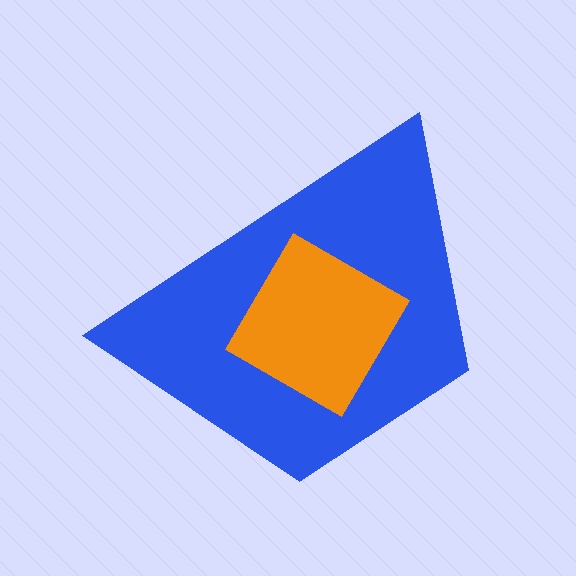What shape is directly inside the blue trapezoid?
The orange diamond.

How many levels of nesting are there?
2.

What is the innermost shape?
The orange diamond.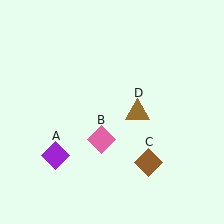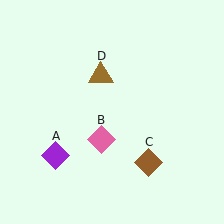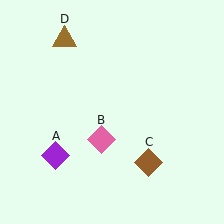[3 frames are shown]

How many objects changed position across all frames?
1 object changed position: brown triangle (object D).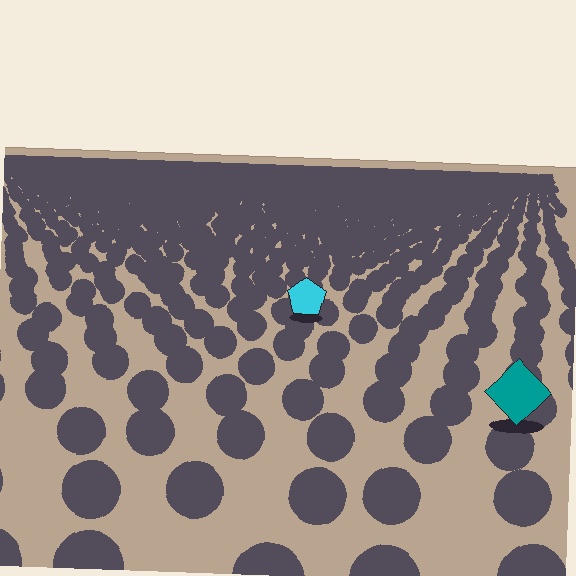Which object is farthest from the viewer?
The cyan pentagon is farthest from the viewer. It appears smaller and the ground texture around it is denser.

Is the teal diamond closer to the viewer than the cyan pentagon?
Yes. The teal diamond is closer — you can tell from the texture gradient: the ground texture is coarser near it.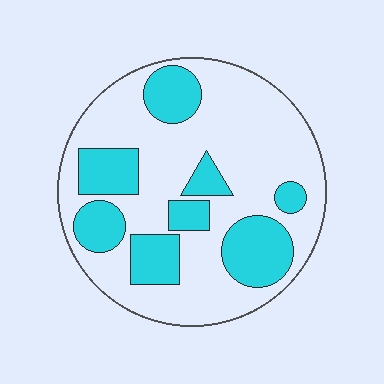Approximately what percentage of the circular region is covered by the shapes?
Approximately 30%.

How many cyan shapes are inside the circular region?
8.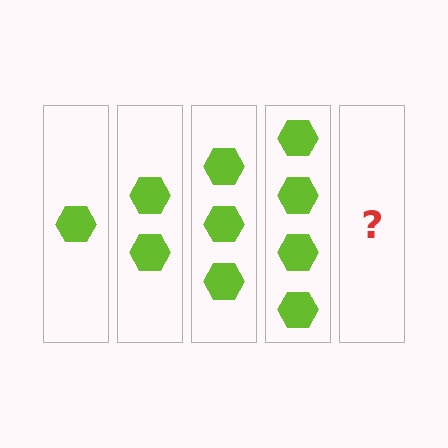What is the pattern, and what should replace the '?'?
The pattern is that each step adds one more hexagon. The '?' should be 5 hexagons.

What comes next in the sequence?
The next element should be 5 hexagons.